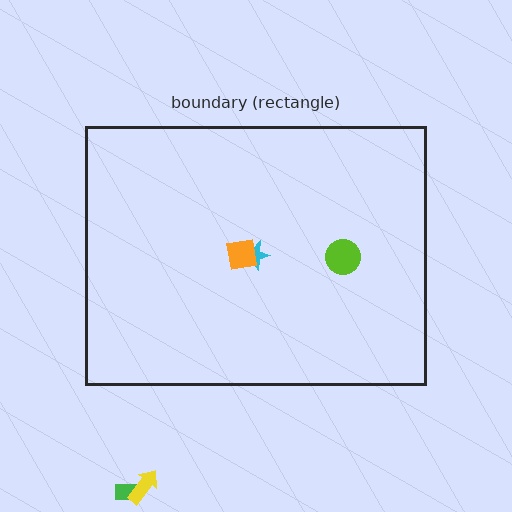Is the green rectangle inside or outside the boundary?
Outside.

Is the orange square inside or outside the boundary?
Inside.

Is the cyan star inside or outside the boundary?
Inside.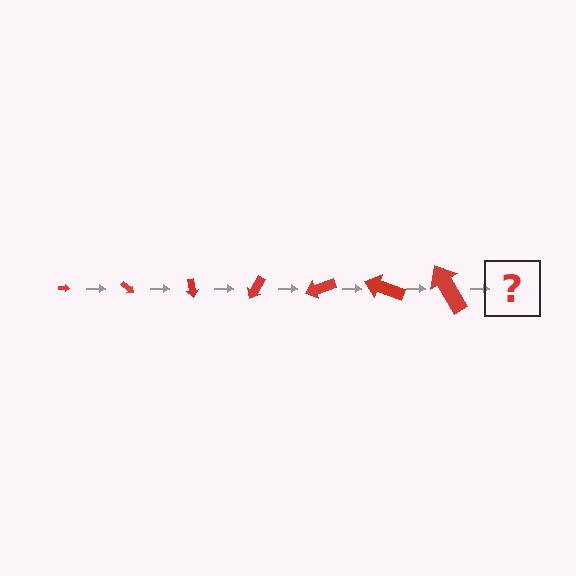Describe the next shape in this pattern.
It should be an arrow, larger than the previous one and rotated 280 degrees from the start.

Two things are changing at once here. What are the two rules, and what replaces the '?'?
The two rules are that the arrow grows larger each step and it rotates 40 degrees each step. The '?' should be an arrow, larger than the previous one and rotated 280 degrees from the start.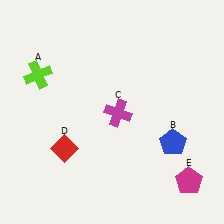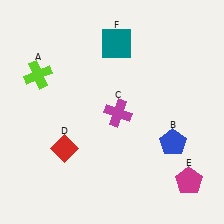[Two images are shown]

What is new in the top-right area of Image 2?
A teal square (F) was added in the top-right area of Image 2.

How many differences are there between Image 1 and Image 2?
There is 1 difference between the two images.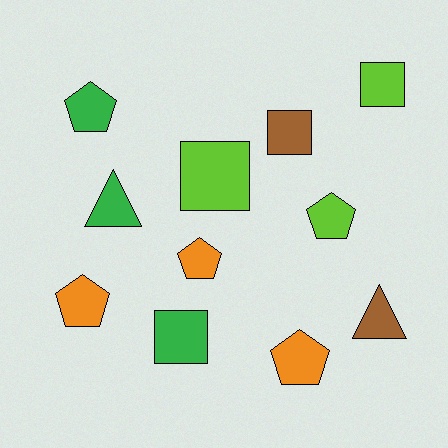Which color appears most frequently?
Lime, with 3 objects.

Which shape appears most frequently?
Pentagon, with 5 objects.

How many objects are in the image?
There are 11 objects.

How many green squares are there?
There is 1 green square.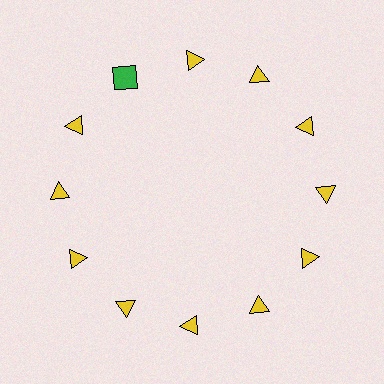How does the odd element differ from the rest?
It differs in both color (green instead of yellow) and shape (square instead of triangle).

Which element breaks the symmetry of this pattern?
The green square at roughly the 11 o'clock position breaks the symmetry. All other shapes are yellow triangles.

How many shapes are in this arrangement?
There are 12 shapes arranged in a ring pattern.